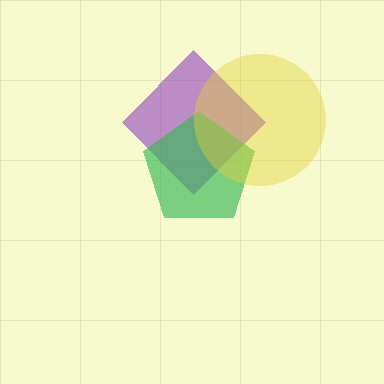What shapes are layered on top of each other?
The layered shapes are: a purple diamond, a green pentagon, a yellow circle.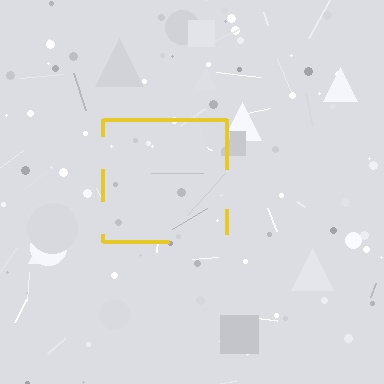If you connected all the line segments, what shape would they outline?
They would outline a square.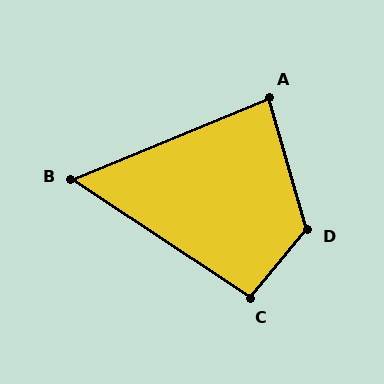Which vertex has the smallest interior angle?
B, at approximately 56 degrees.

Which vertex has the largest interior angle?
D, at approximately 124 degrees.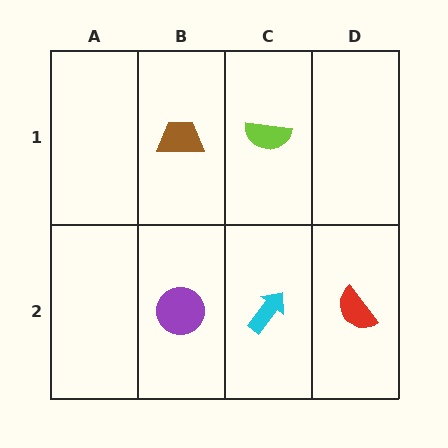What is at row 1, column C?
A lime semicircle.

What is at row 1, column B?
A brown trapezoid.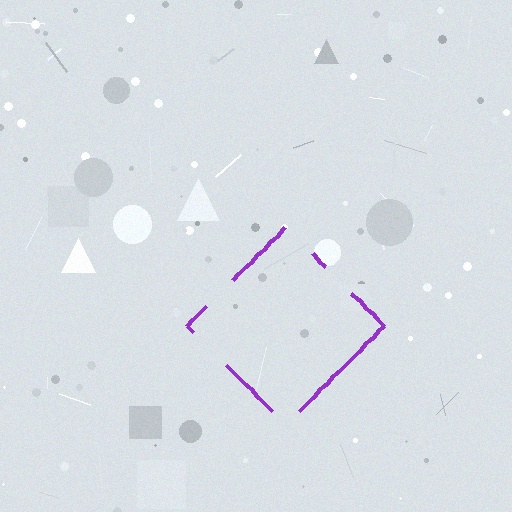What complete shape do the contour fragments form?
The contour fragments form a diamond.